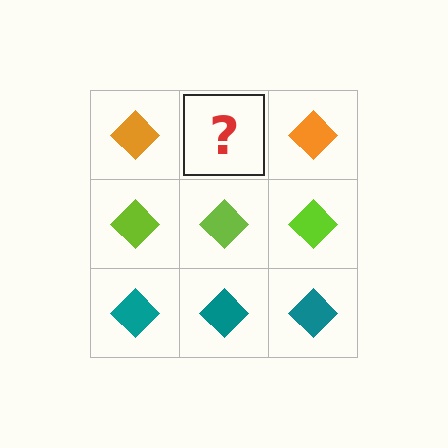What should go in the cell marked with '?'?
The missing cell should contain an orange diamond.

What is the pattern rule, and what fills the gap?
The rule is that each row has a consistent color. The gap should be filled with an orange diamond.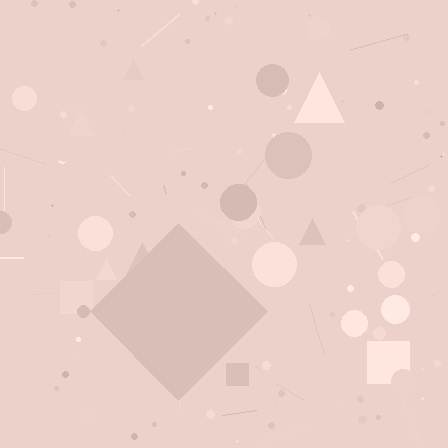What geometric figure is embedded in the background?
A diamond is embedded in the background.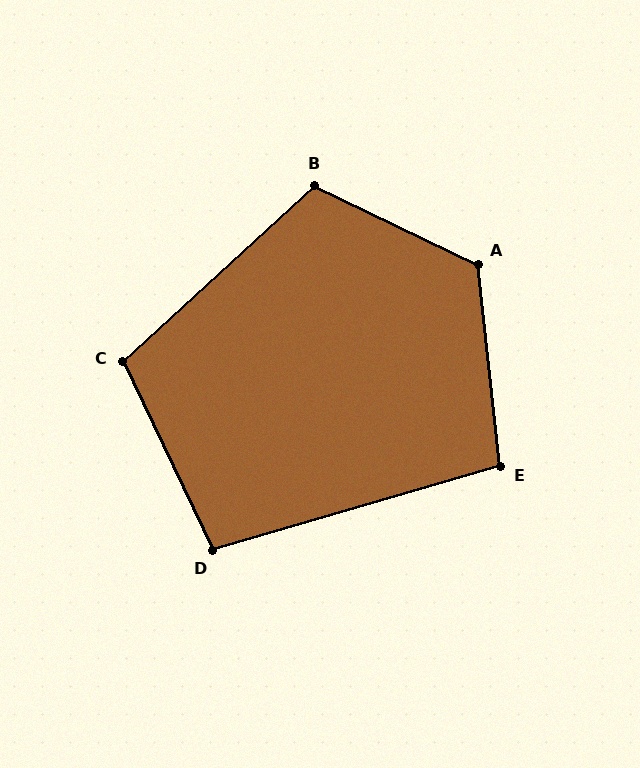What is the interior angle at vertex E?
Approximately 100 degrees (obtuse).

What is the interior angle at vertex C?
Approximately 107 degrees (obtuse).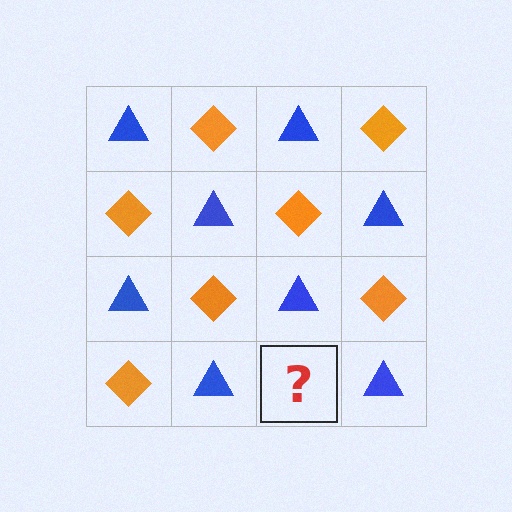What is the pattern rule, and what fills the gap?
The rule is that it alternates blue triangle and orange diamond in a checkerboard pattern. The gap should be filled with an orange diamond.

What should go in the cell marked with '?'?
The missing cell should contain an orange diamond.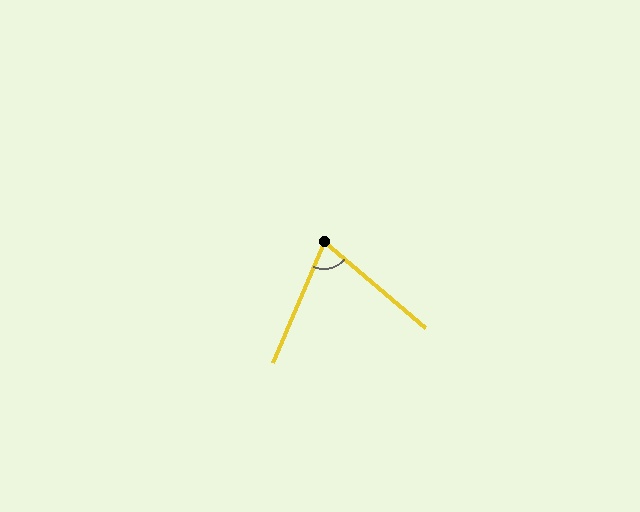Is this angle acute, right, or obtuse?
It is acute.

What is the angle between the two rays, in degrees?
Approximately 73 degrees.